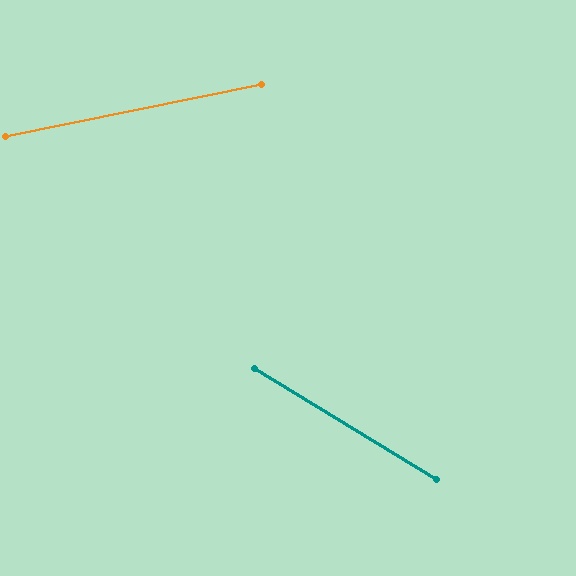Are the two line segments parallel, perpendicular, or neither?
Neither parallel nor perpendicular — they differ by about 43°.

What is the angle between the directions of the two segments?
Approximately 43 degrees.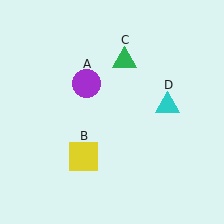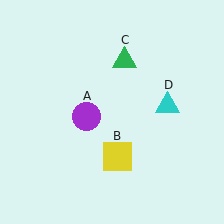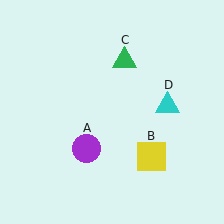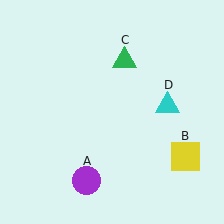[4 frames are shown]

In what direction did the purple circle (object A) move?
The purple circle (object A) moved down.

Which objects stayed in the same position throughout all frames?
Green triangle (object C) and cyan triangle (object D) remained stationary.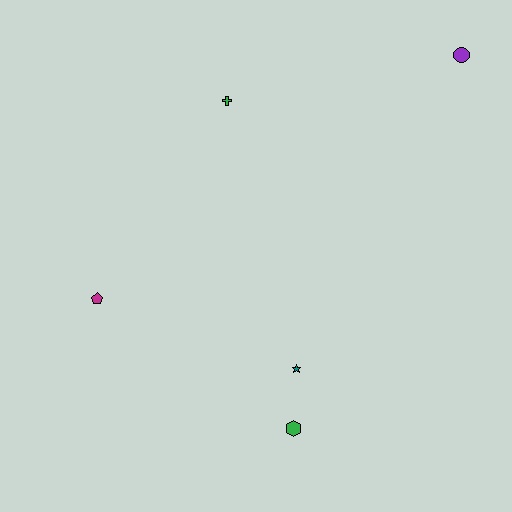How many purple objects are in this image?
There is 1 purple object.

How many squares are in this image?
There are no squares.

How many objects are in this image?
There are 5 objects.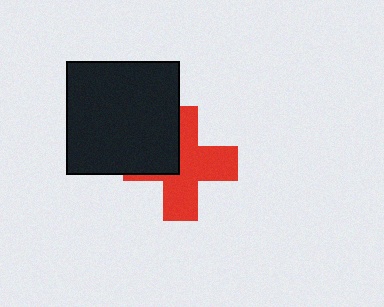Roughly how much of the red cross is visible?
Most of it is visible (roughly 66%).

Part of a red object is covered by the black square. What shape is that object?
It is a cross.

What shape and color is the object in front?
The object in front is a black square.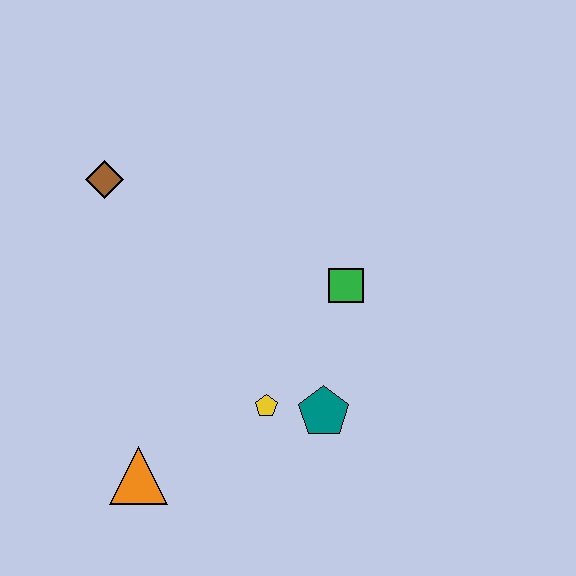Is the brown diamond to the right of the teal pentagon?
No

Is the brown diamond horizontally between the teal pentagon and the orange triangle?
No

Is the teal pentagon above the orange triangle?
Yes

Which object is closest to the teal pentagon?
The yellow pentagon is closest to the teal pentagon.